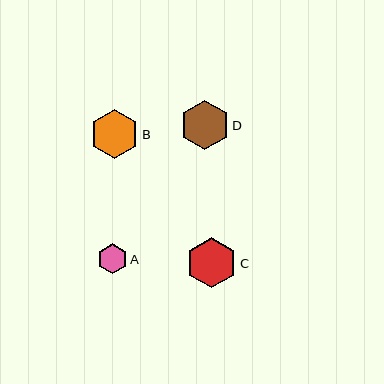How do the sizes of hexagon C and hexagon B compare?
Hexagon C and hexagon B are approximately the same size.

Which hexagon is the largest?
Hexagon C is the largest with a size of approximately 50 pixels.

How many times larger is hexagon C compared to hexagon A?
Hexagon C is approximately 1.7 times the size of hexagon A.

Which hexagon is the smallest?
Hexagon A is the smallest with a size of approximately 30 pixels.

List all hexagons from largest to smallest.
From largest to smallest: C, D, B, A.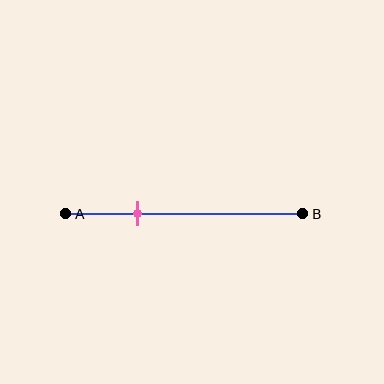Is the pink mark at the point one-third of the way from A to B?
Yes, the mark is approximately at the one-third point.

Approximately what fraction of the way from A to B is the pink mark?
The pink mark is approximately 30% of the way from A to B.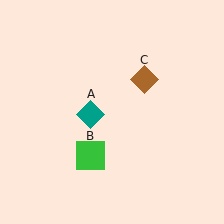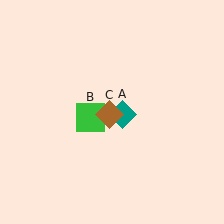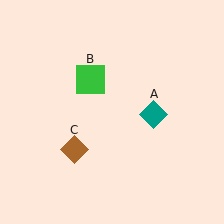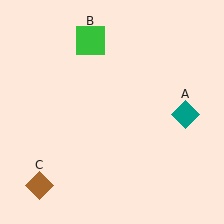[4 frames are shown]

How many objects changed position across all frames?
3 objects changed position: teal diamond (object A), green square (object B), brown diamond (object C).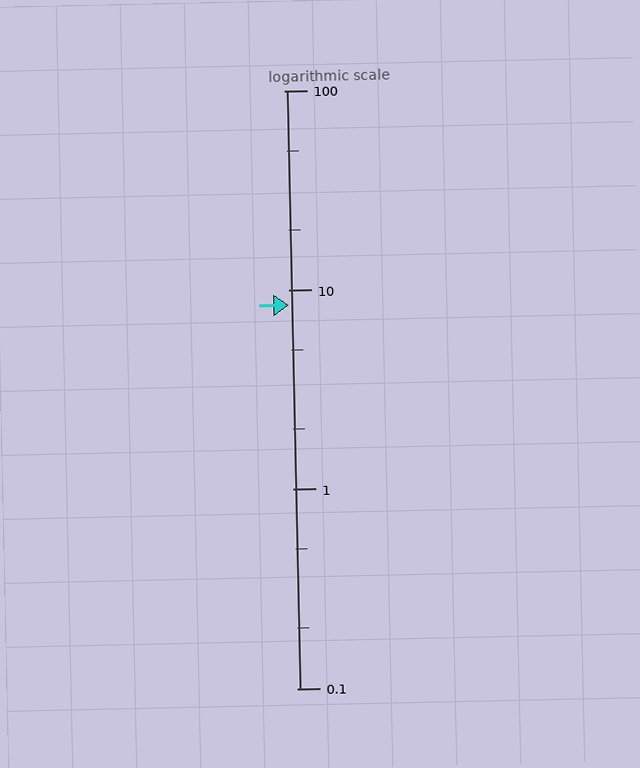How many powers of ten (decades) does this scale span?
The scale spans 3 decades, from 0.1 to 100.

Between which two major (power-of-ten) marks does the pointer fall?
The pointer is between 1 and 10.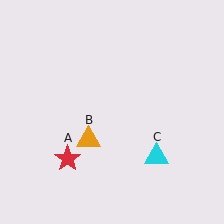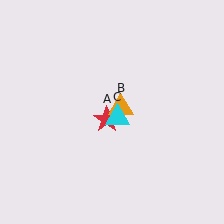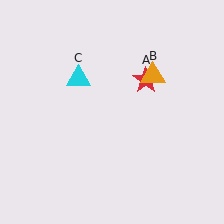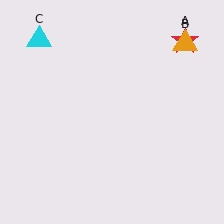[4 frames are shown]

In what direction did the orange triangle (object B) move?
The orange triangle (object B) moved up and to the right.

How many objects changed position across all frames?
3 objects changed position: red star (object A), orange triangle (object B), cyan triangle (object C).